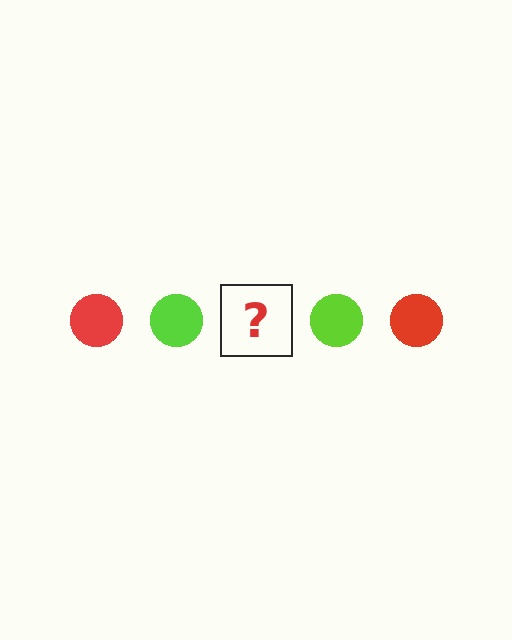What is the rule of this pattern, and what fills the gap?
The rule is that the pattern cycles through red, lime circles. The gap should be filled with a red circle.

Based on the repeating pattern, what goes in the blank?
The blank should be a red circle.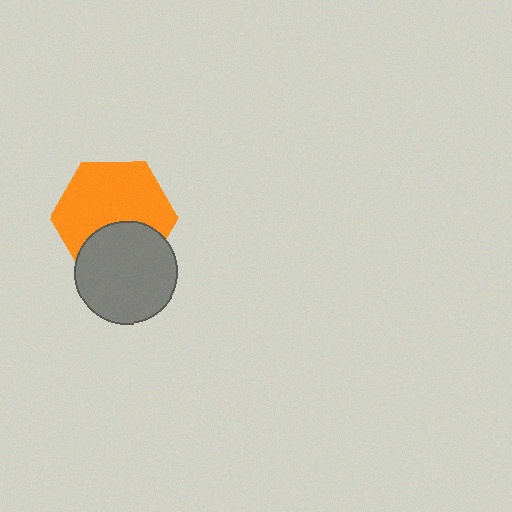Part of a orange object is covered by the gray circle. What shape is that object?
It is a hexagon.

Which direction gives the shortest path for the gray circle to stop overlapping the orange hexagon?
Moving down gives the shortest separation.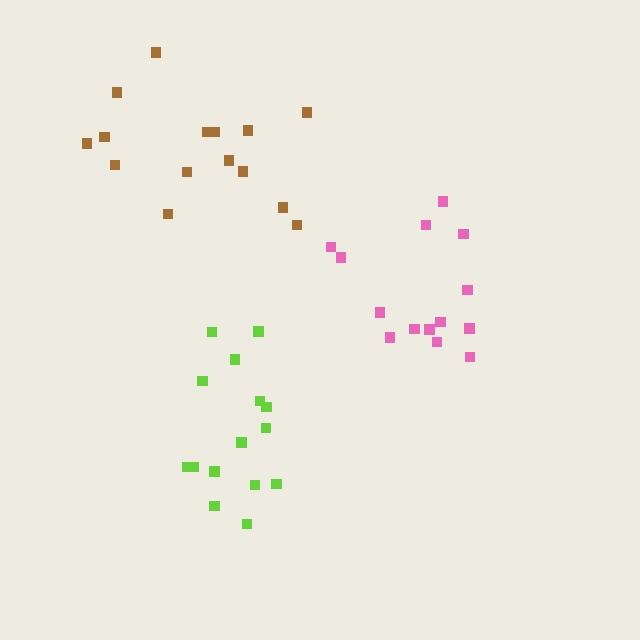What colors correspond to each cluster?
The clusters are colored: pink, brown, lime.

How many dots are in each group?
Group 1: 14 dots, Group 2: 15 dots, Group 3: 15 dots (44 total).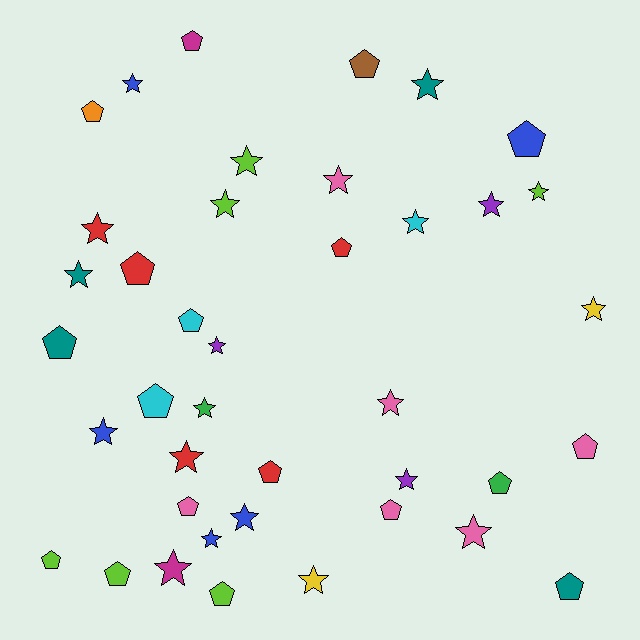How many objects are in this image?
There are 40 objects.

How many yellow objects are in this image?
There are 2 yellow objects.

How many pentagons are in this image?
There are 18 pentagons.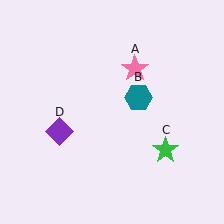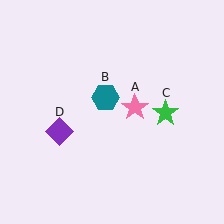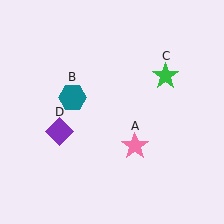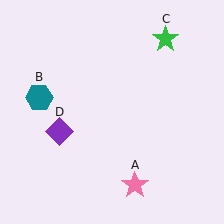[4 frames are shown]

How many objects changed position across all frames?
3 objects changed position: pink star (object A), teal hexagon (object B), green star (object C).